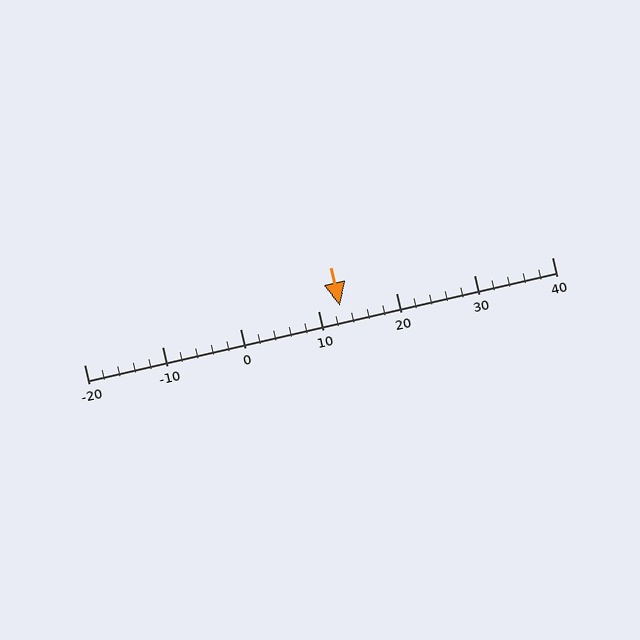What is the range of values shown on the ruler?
The ruler shows values from -20 to 40.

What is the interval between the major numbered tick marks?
The major tick marks are spaced 10 units apart.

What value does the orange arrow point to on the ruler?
The orange arrow points to approximately 13.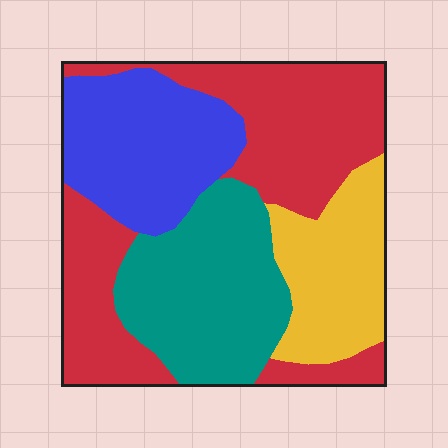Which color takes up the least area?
Yellow, at roughly 15%.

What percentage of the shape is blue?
Blue takes up about one fifth (1/5) of the shape.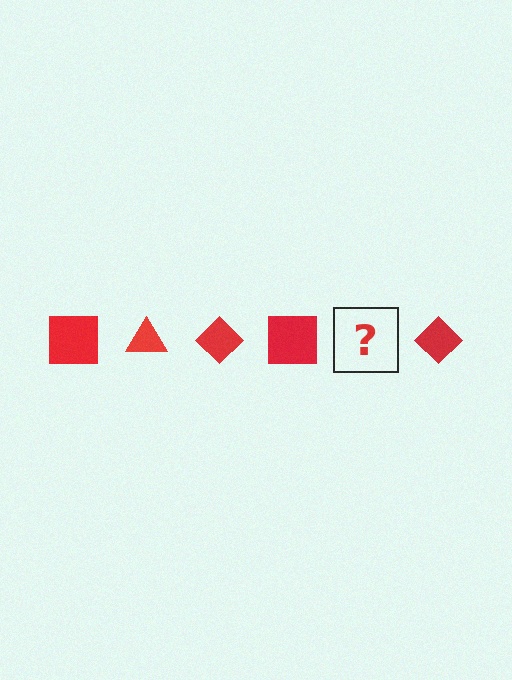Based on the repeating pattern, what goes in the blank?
The blank should be a red triangle.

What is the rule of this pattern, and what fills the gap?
The rule is that the pattern cycles through square, triangle, diamond shapes in red. The gap should be filled with a red triangle.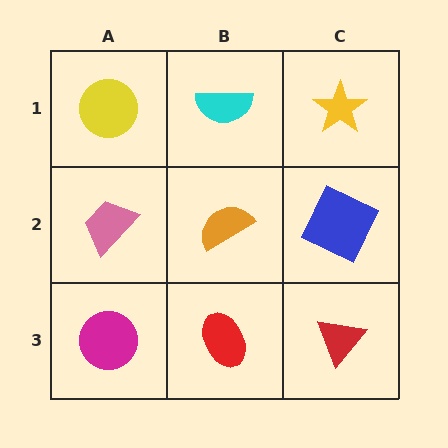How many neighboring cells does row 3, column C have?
2.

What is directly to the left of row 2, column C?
An orange semicircle.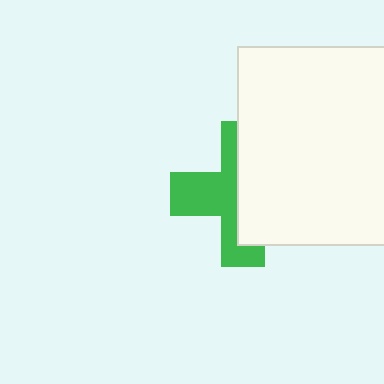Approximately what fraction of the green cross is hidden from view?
Roughly 52% of the green cross is hidden behind the white square.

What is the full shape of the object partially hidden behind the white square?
The partially hidden object is a green cross.